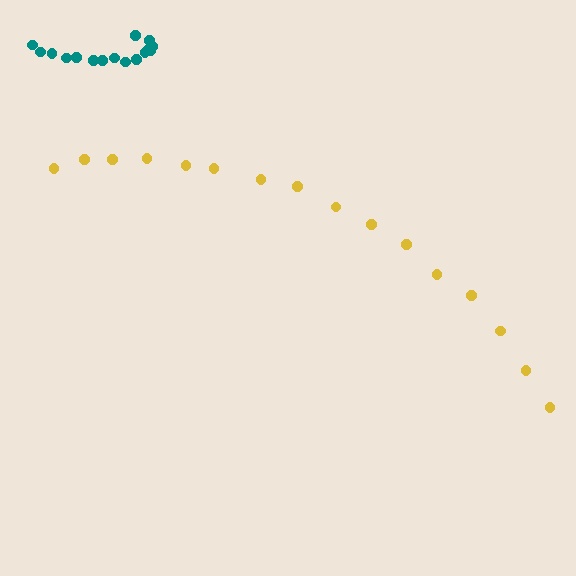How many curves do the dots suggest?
There are 2 distinct paths.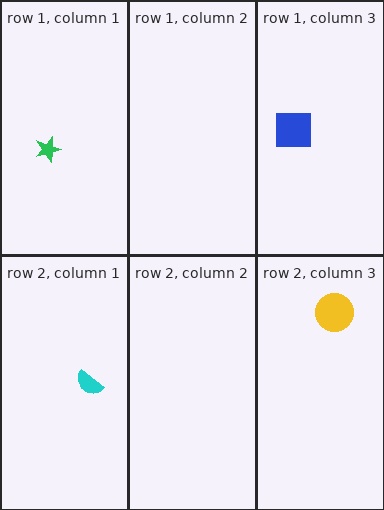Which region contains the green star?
The row 1, column 1 region.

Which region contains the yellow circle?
The row 2, column 3 region.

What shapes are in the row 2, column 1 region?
The cyan semicircle.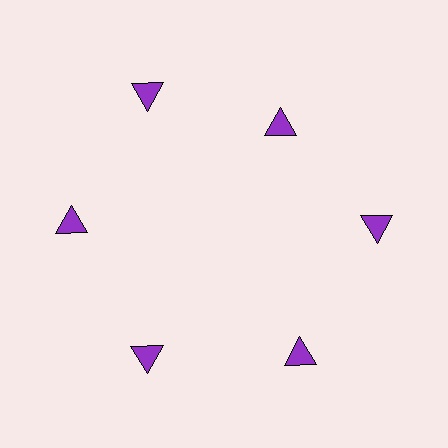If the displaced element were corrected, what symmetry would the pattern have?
It would have 6-fold rotational symmetry — the pattern would map onto itself every 60 degrees.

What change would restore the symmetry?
The symmetry would be restored by moving it outward, back onto the ring so that all 6 triangles sit at equal angles and equal distance from the center.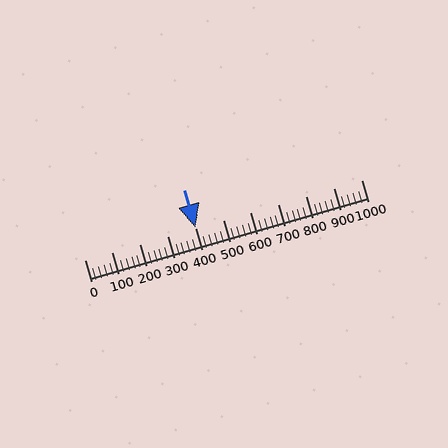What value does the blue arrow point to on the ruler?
The blue arrow points to approximately 400.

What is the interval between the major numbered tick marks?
The major tick marks are spaced 100 units apart.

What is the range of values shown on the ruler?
The ruler shows values from 0 to 1000.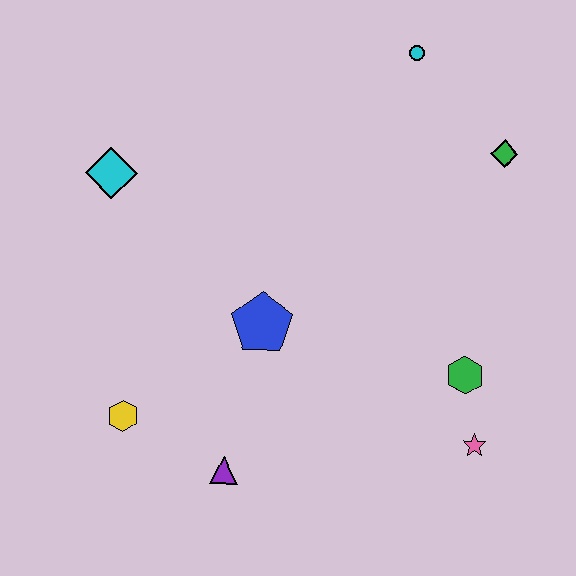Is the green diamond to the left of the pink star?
No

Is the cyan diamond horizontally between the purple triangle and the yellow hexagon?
No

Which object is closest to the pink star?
The green hexagon is closest to the pink star.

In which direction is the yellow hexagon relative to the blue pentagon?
The yellow hexagon is to the left of the blue pentagon.